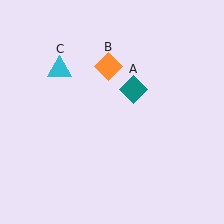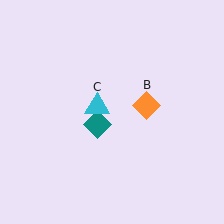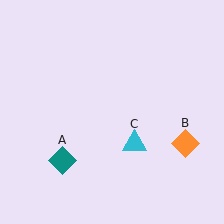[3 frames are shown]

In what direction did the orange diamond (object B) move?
The orange diamond (object B) moved down and to the right.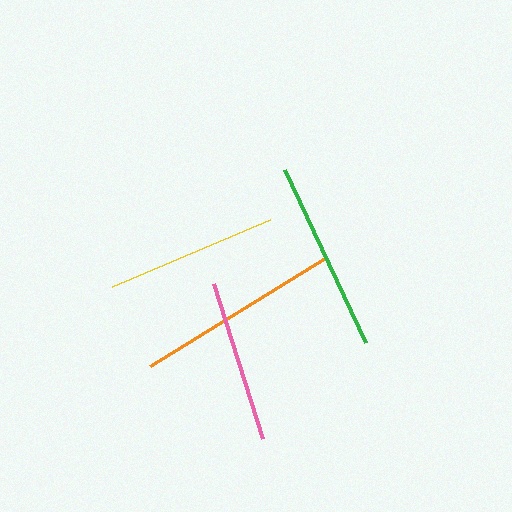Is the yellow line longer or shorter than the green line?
The green line is longer than the yellow line.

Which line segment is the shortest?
The pink line is the shortest at approximately 162 pixels.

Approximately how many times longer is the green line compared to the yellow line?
The green line is approximately 1.1 times the length of the yellow line.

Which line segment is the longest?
The orange line is the longest at approximately 205 pixels.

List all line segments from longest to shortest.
From longest to shortest: orange, green, yellow, pink.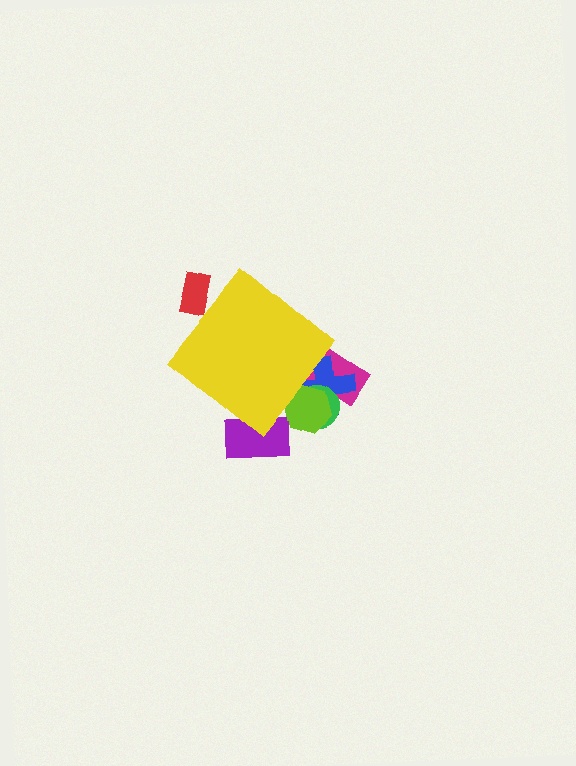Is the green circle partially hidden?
Yes, the green circle is partially hidden behind the yellow diamond.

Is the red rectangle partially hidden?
Yes, the red rectangle is partially hidden behind the yellow diamond.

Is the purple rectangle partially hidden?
Yes, the purple rectangle is partially hidden behind the yellow diamond.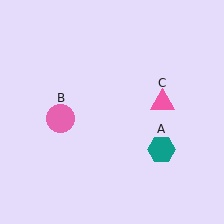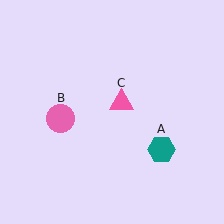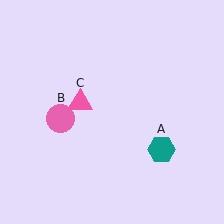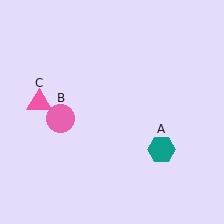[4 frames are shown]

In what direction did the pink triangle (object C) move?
The pink triangle (object C) moved left.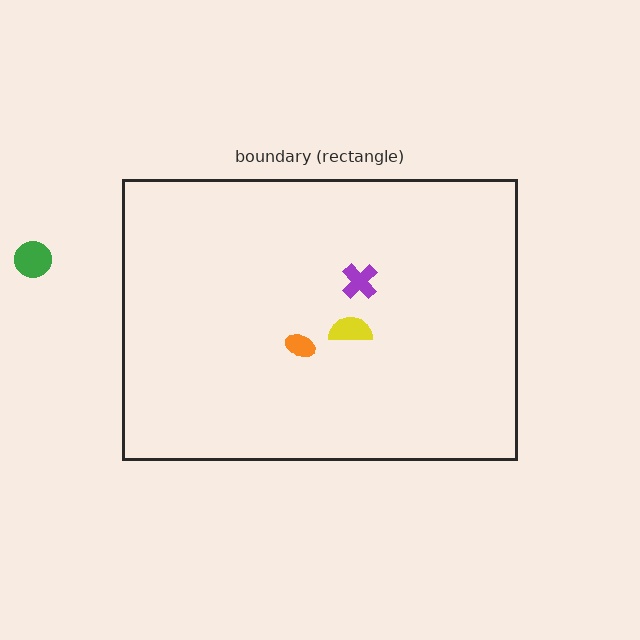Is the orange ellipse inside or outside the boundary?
Inside.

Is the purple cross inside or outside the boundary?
Inside.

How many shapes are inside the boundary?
3 inside, 1 outside.